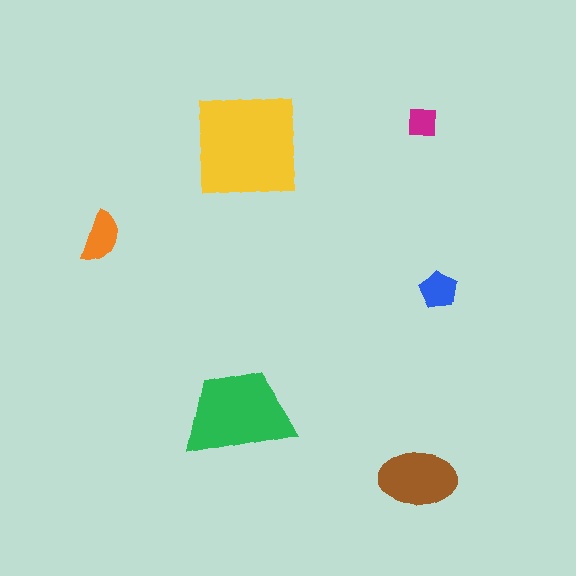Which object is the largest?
The yellow square.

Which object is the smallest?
The magenta square.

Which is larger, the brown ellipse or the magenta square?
The brown ellipse.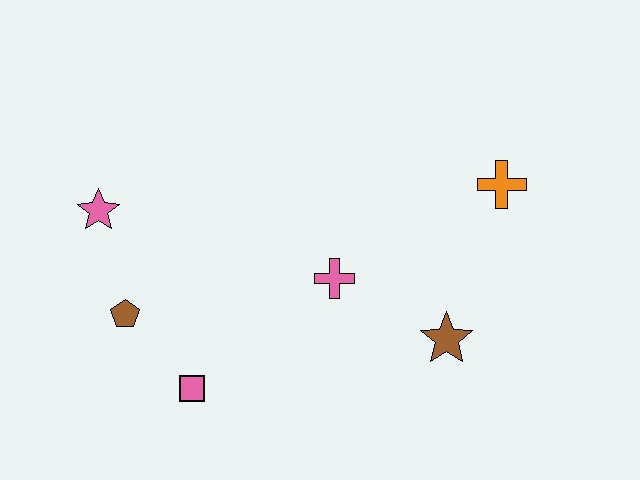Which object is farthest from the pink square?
The orange cross is farthest from the pink square.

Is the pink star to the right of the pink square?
No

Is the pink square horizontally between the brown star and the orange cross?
No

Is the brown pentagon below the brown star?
No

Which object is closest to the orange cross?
The brown star is closest to the orange cross.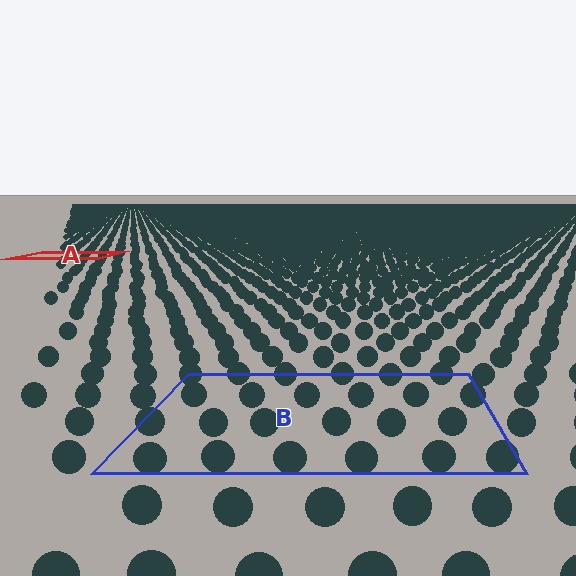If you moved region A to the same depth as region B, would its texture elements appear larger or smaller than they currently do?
They would appear larger. At a closer depth, the same texture elements are projected at a bigger on-screen size.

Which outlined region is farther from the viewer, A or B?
Region A is farther from the viewer — the texture elements inside it appear smaller and more densely packed.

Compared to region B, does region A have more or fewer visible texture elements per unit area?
Region A has more texture elements per unit area — they are packed more densely because it is farther away.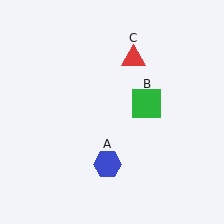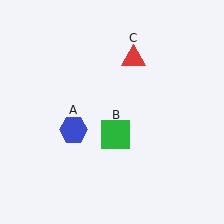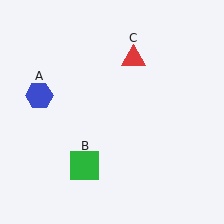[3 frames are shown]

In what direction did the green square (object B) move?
The green square (object B) moved down and to the left.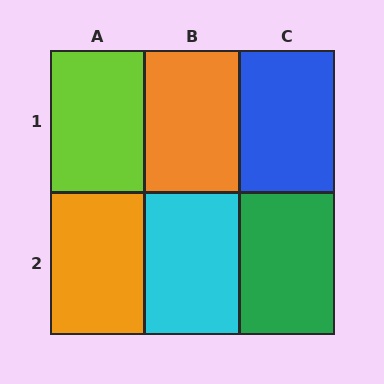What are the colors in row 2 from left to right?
Orange, cyan, green.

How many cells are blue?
1 cell is blue.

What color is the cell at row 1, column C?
Blue.